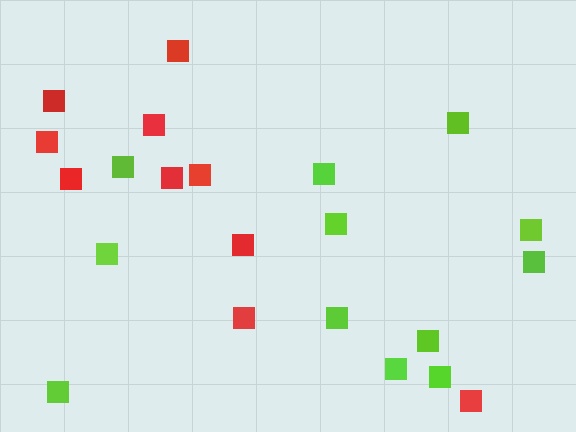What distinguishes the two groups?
There are 2 groups: one group of red squares (10) and one group of lime squares (12).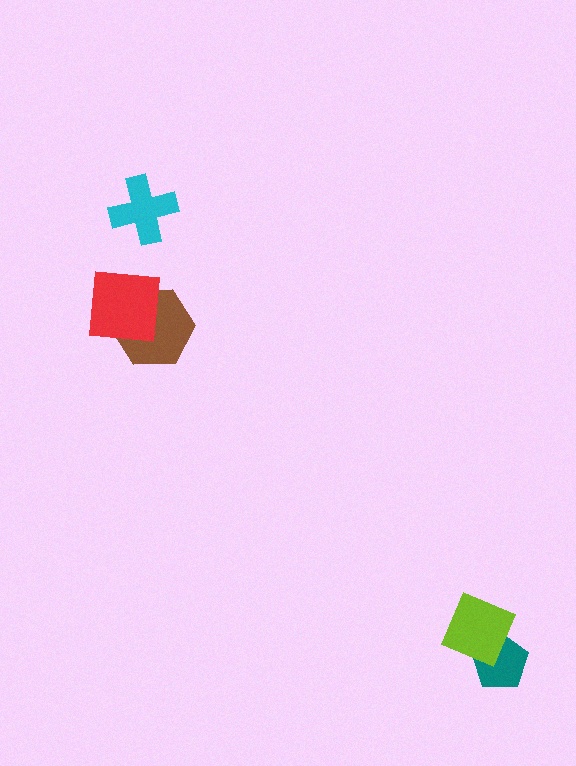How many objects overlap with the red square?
1 object overlaps with the red square.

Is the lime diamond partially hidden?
No, no other shape covers it.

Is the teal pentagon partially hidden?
Yes, it is partially covered by another shape.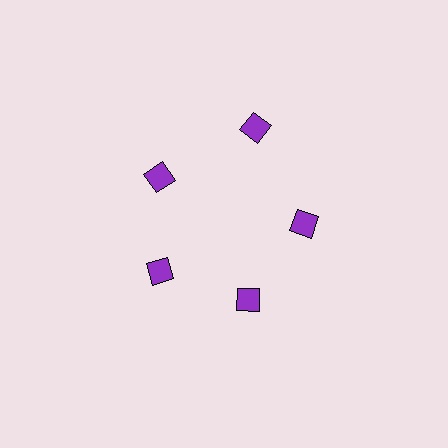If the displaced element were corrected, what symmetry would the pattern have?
It would have 5-fold rotational symmetry — the pattern would map onto itself every 72 degrees.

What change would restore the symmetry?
The symmetry would be restored by moving it inward, back onto the ring so that all 5 diamonds sit at equal angles and equal distance from the center.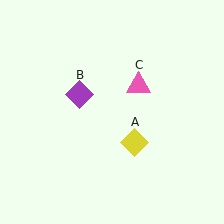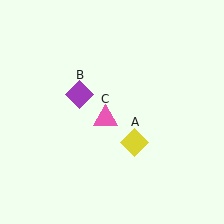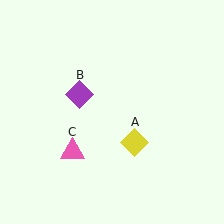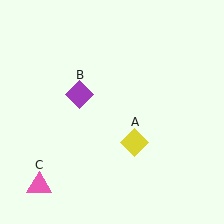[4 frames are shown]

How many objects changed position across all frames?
1 object changed position: pink triangle (object C).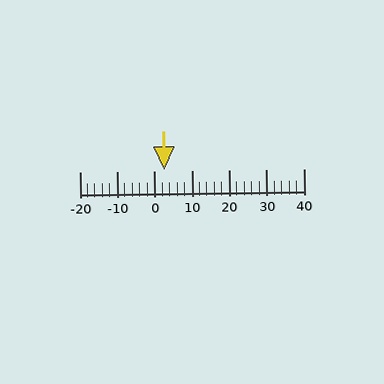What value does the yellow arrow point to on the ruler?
The yellow arrow points to approximately 2.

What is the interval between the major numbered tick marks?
The major tick marks are spaced 10 units apart.